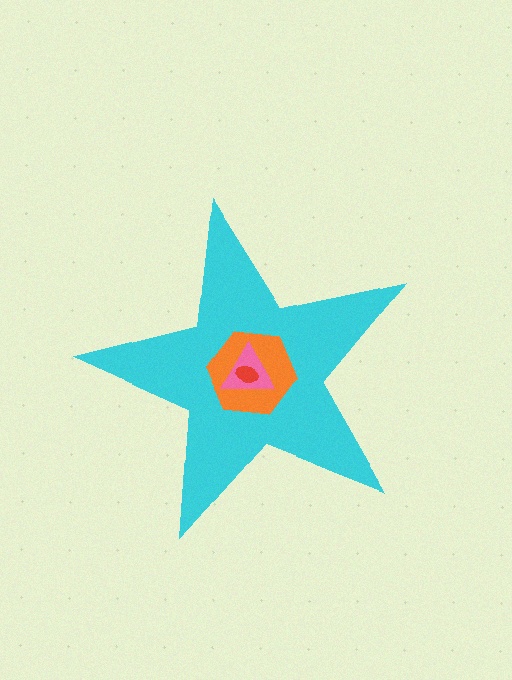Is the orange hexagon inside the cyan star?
Yes.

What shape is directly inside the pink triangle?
The red ellipse.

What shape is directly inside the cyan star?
The orange hexagon.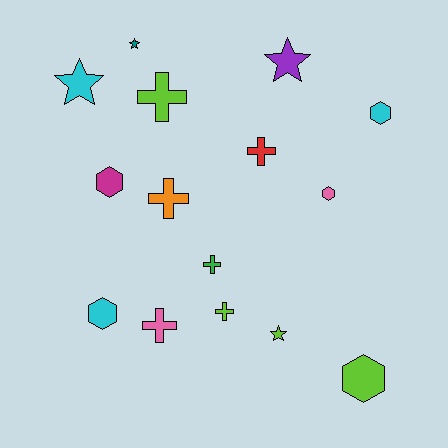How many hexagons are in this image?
There are 5 hexagons.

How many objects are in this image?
There are 15 objects.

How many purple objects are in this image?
There is 1 purple object.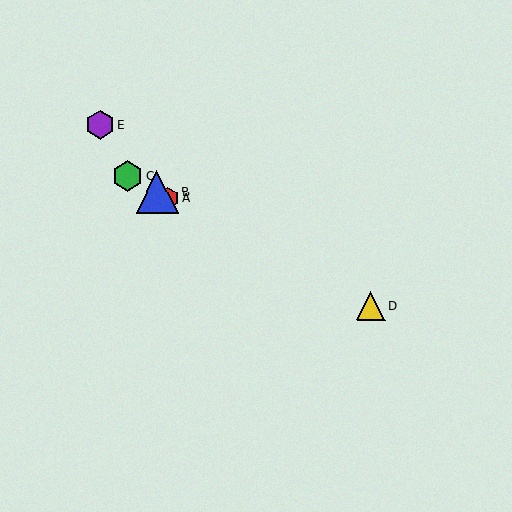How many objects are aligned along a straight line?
4 objects (A, B, C, D) are aligned along a straight line.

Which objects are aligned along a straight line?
Objects A, B, C, D are aligned along a straight line.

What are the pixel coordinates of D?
Object D is at (371, 306).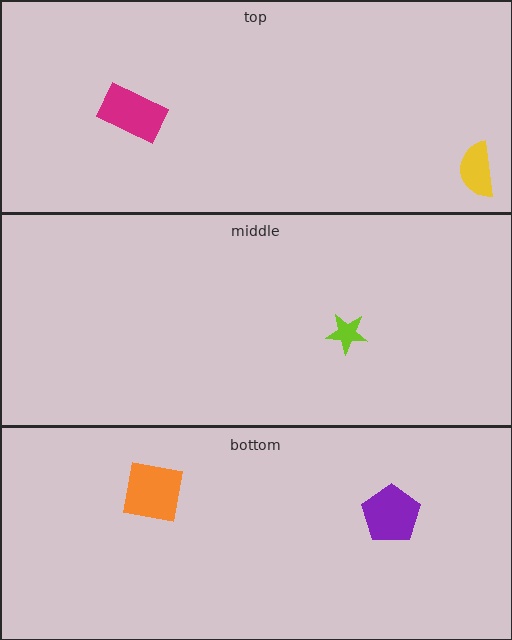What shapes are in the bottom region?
The orange square, the purple pentagon.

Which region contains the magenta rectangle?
The top region.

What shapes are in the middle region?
The lime star.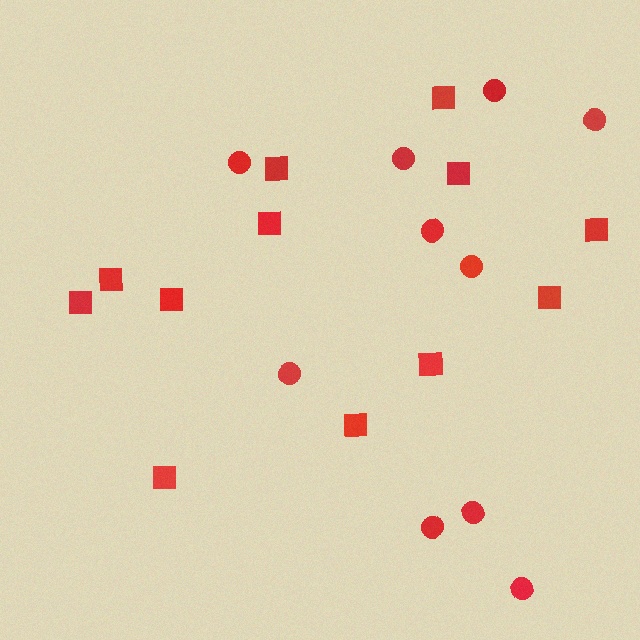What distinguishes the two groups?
There are 2 groups: one group of circles (10) and one group of squares (12).